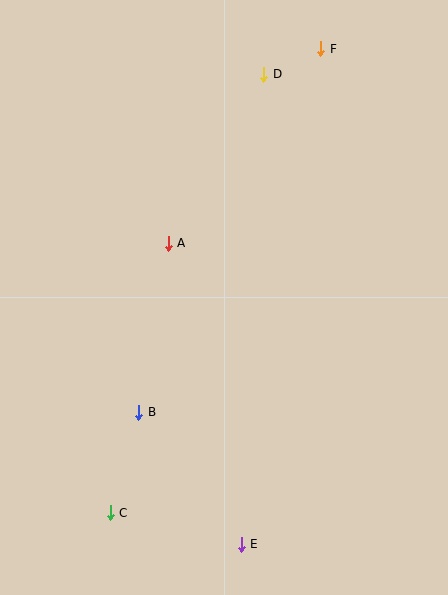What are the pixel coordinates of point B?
Point B is at (139, 412).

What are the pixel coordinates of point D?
Point D is at (264, 75).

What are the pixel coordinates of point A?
Point A is at (168, 243).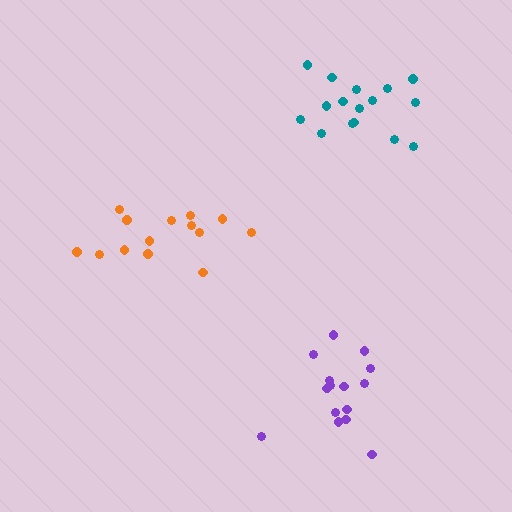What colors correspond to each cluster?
The clusters are colored: purple, orange, teal.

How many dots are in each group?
Group 1: 15 dots, Group 2: 14 dots, Group 3: 16 dots (45 total).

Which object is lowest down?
The purple cluster is bottommost.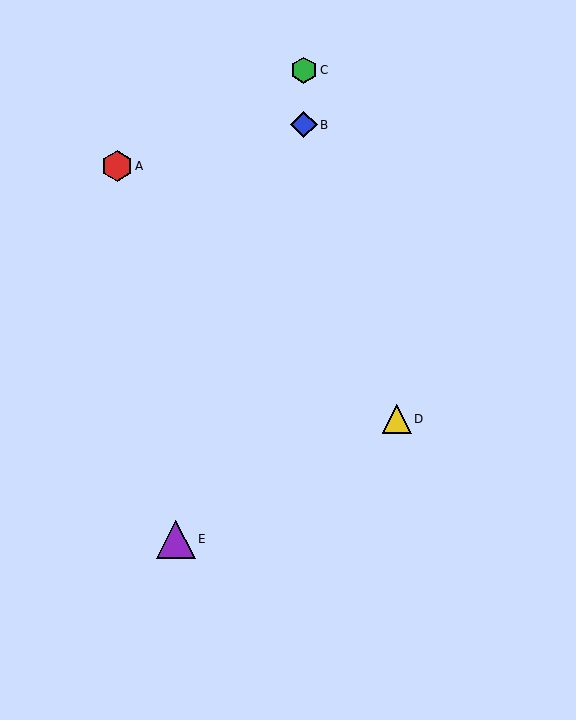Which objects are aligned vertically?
Objects B, C are aligned vertically.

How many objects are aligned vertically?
2 objects (B, C) are aligned vertically.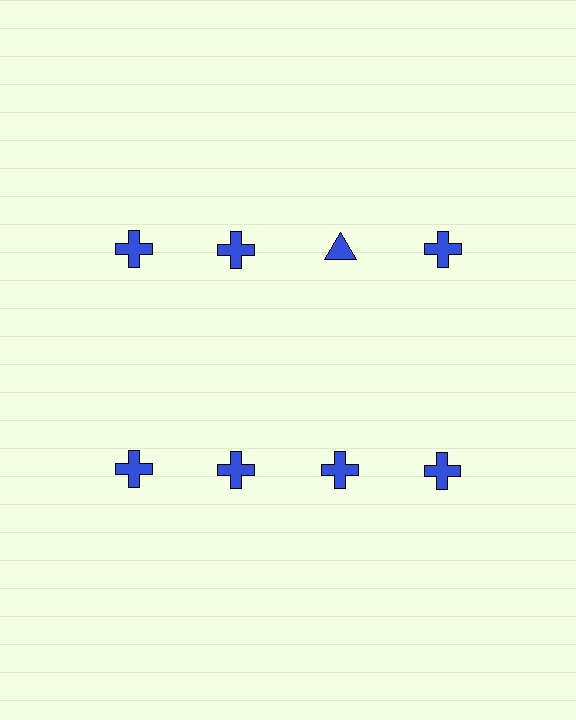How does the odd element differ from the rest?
It has a different shape: triangle instead of cross.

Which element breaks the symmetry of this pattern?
The blue triangle in the top row, center column breaks the symmetry. All other shapes are blue crosses.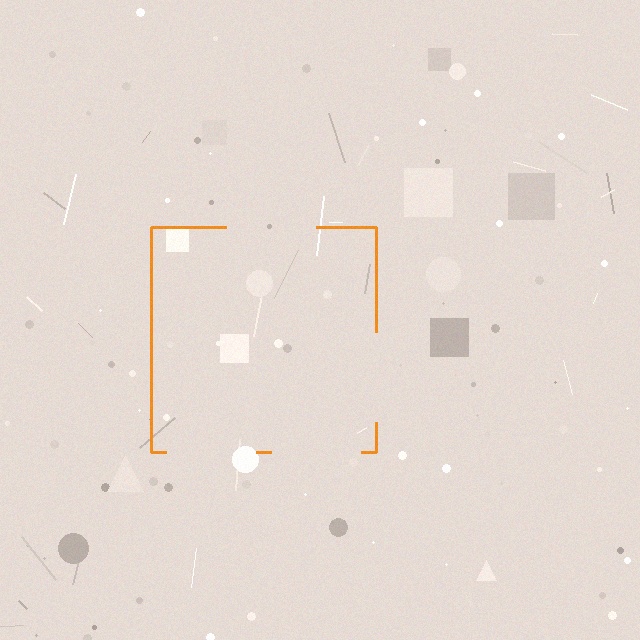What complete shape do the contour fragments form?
The contour fragments form a square.